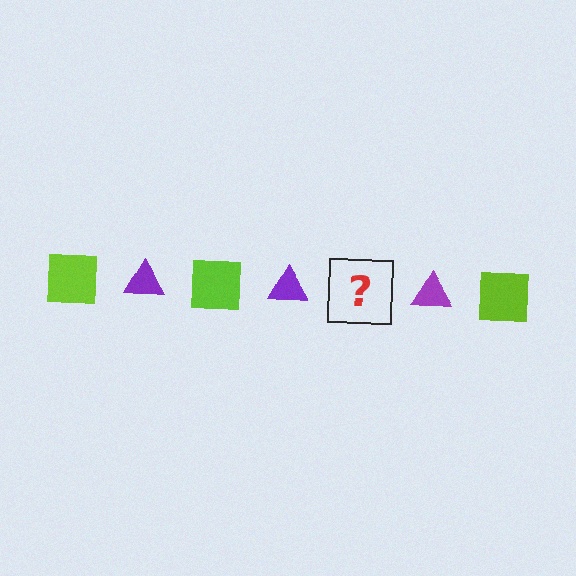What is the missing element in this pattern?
The missing element is a lime square.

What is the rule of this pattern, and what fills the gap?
The rule is that the pattern alternates between lime square and purple triangle. The gap should be filled with a lime square.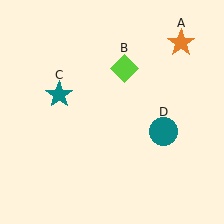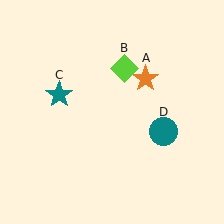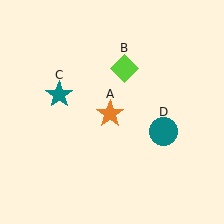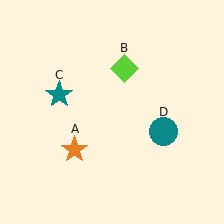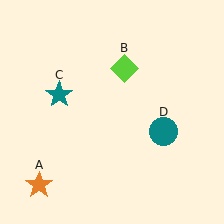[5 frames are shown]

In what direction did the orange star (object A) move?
The orange star (object A) moved down and to the left.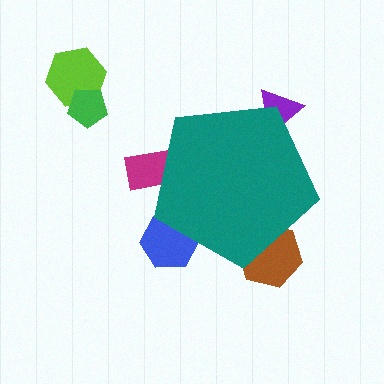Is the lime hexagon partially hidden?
No, the lime hexagon is fully visible.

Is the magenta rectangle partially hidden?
Yes, the magenta rectangle is partially hidden behind the teal pentagon.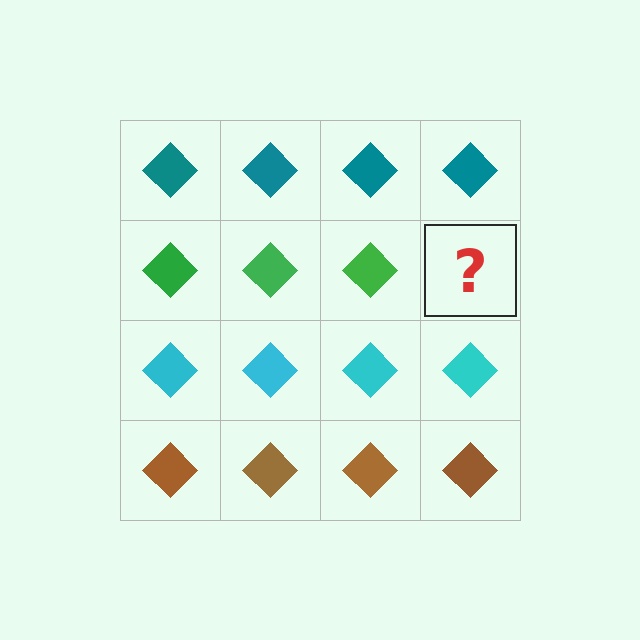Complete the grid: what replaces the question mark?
The question mark should be replaced with a green diamond.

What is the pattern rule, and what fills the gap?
The rule is that each row has a consistent color. The gap should be filled with a green diamond.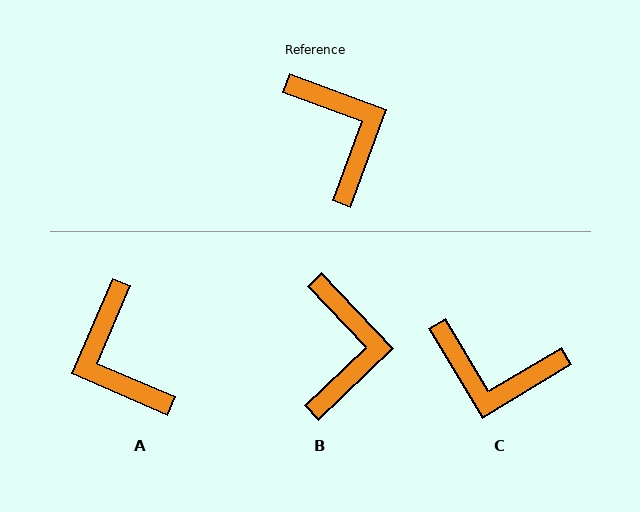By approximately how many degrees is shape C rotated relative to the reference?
Approximately 129 degrees clockwise.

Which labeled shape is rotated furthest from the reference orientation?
A, about 177 degrees away.